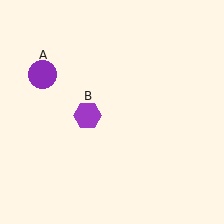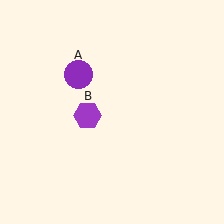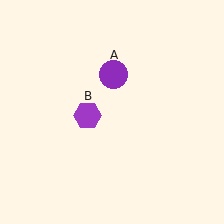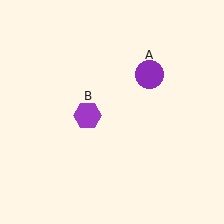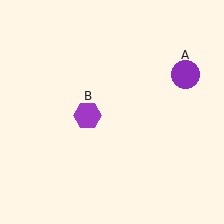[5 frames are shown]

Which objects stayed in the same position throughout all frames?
Purple hexagon (object B) remained stationary.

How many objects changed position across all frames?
1 object changed position: purple circle (object A).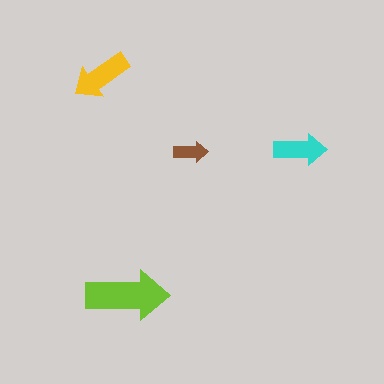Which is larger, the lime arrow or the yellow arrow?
The lime one.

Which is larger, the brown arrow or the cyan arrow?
The cyan one.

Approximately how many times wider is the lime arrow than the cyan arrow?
About 1.5 times wider.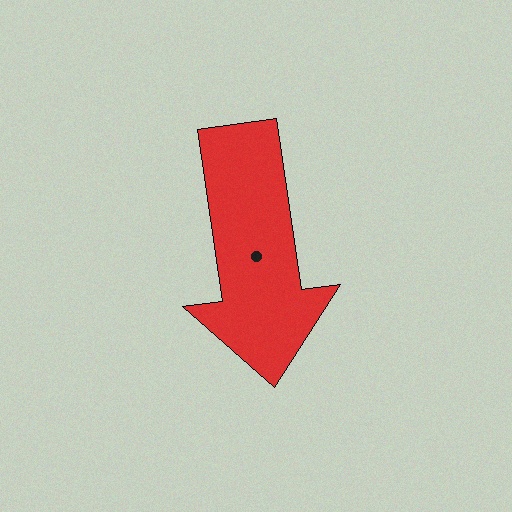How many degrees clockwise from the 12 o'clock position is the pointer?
Approximately 172 degrees.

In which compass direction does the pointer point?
South.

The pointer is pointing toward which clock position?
Roughly 6 o'clock.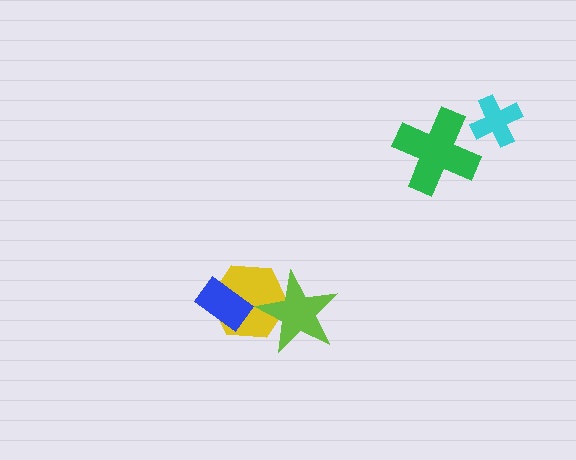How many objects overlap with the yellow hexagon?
2 objects overlap with the yellow hexagon.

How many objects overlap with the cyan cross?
0 objects overlap with the cyan cross.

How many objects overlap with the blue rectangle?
1 object overlaps with the blue rectangle.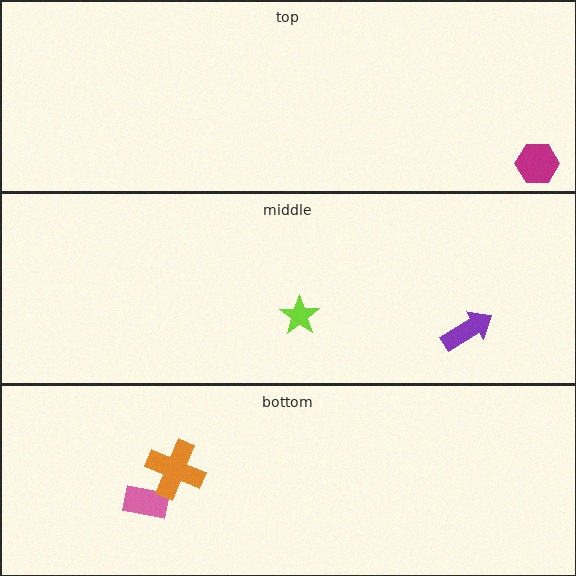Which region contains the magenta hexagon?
The top region.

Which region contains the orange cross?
The bottom region.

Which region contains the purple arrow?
The middle region.